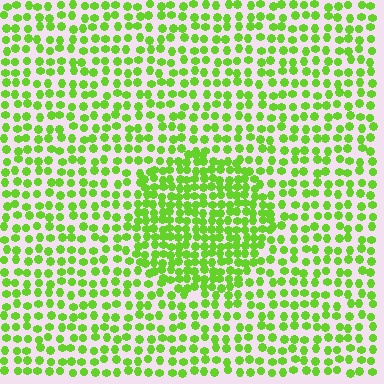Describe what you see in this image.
The image contains small lime elements arranged at two different densities. A circle-shaped region is visible where the elements are more densely packed than the surrounding area.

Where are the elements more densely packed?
The elements are more densely packed inside the circle boundary.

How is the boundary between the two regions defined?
The boundary is defined by a change in element density (approximately 1.8x ratio). All elements are the same color, size, and shape.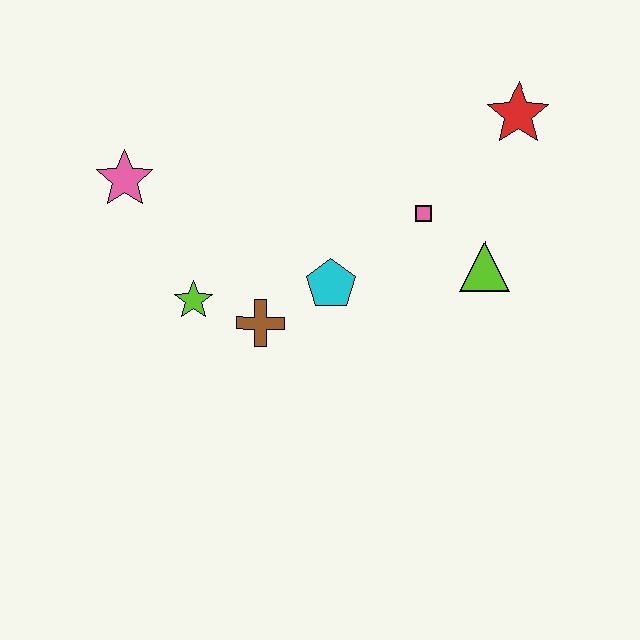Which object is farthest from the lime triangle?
The pink star is farthest from the lime triangle.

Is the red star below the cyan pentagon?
No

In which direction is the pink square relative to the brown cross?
The pink square is to the right of the brown cross.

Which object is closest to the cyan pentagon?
The brown cross is closest to the cyan pentagon.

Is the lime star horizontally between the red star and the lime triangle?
No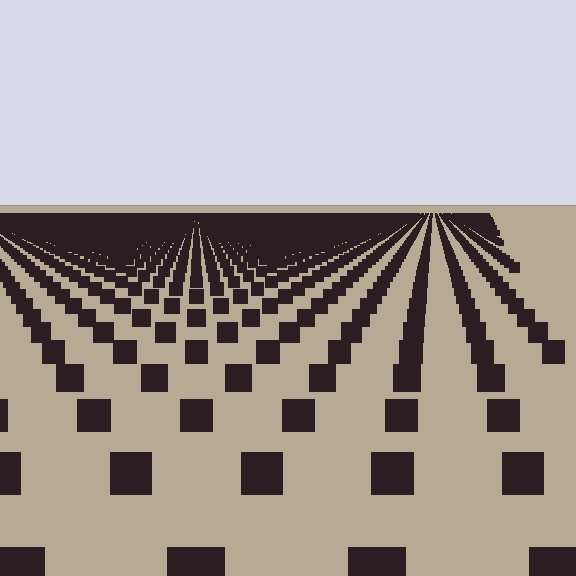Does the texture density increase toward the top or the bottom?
Density increases toward the top.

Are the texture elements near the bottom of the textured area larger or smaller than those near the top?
Larger. Near the bottom, elements are closer to the viewer and appear at a bigger on-screen size.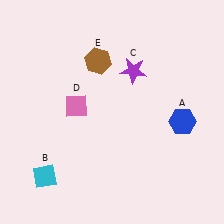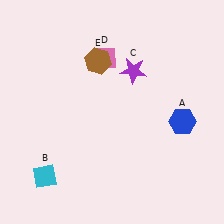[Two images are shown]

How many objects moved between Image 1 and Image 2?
1 object moved between the two images.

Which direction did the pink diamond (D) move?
The pink diamond (D) moved up.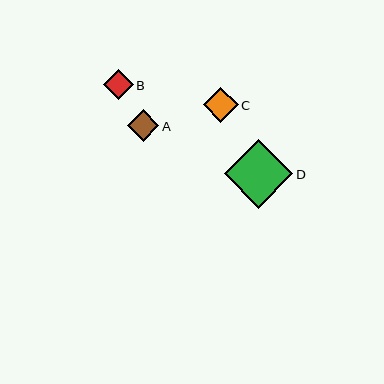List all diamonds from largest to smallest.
From largest to smallest: D, C, A, B.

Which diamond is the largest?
Diamond D is the largest with a size of approximately 69 pixels.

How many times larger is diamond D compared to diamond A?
Diamond D is approximately 2.2 times the size of diamond A.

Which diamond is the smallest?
Diamond B is the smallest with a size of approximately 30 pixels.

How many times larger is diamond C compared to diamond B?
Diamond C is approximately 1.2 times the size of diamond B.